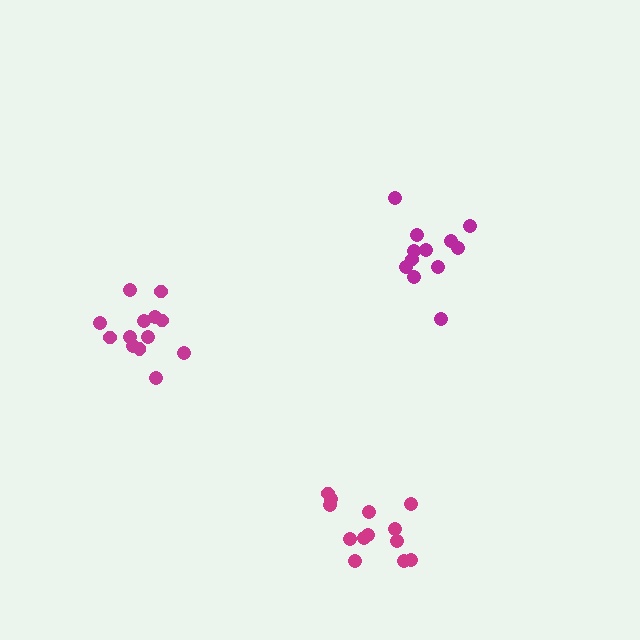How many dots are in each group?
Group 1: 12 dots, Group 2: 13 dots, Group 3: 13 dots (38 total).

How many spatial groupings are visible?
There are 3 spatial groupings.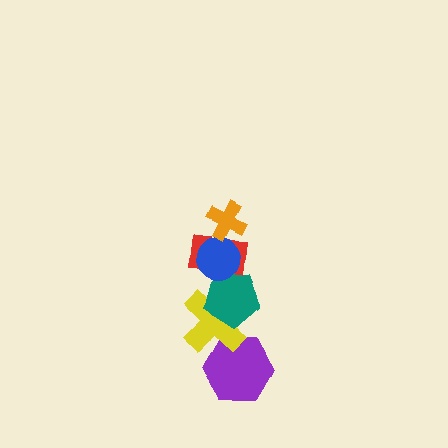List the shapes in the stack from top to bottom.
From top to bottom: the orange cross, the blue circle, the red rectangle, the teal pentagon, the yellow cross, the purple hexagon.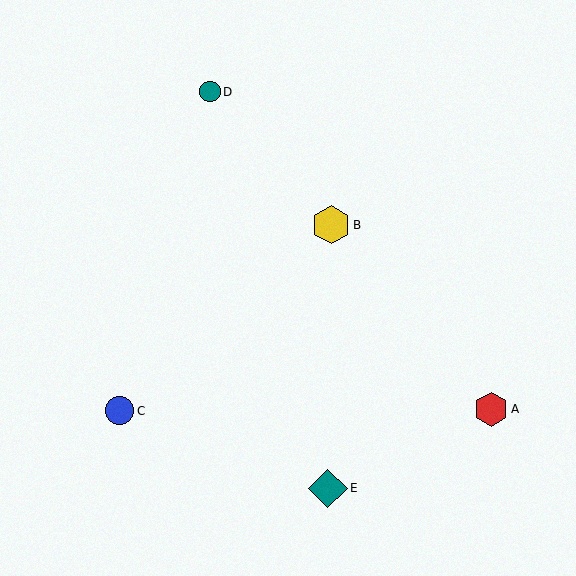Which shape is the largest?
The teal diamond (labeled E) is the largest.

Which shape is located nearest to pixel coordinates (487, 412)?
The red hexagon (labeled A) at (491, 409) is nearest to that location.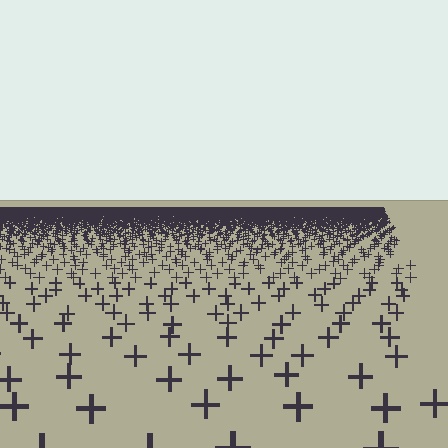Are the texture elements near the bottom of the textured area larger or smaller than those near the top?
Larger. Near the bottom, elements are closer to the viewer and appear at a bigger on-screen size.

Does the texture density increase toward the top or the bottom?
Density increases toward the top.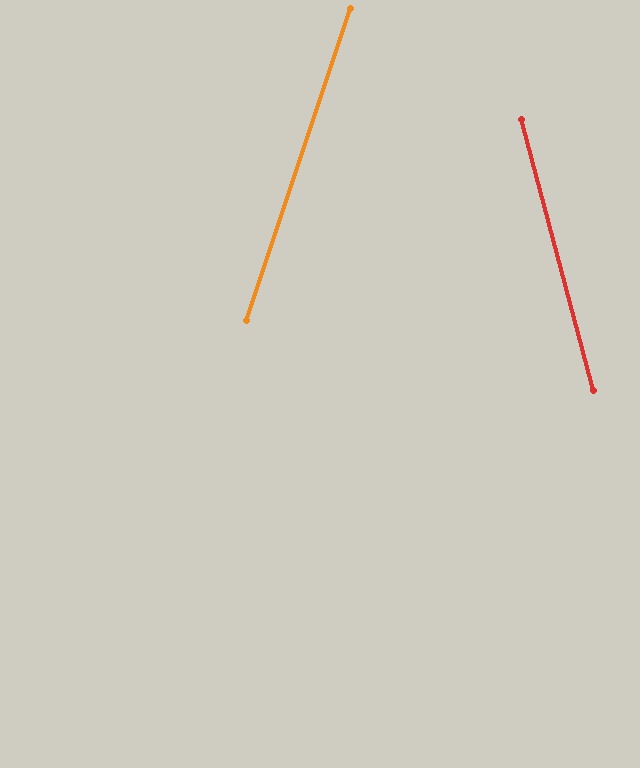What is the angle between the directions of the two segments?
Approximately 33 degrees.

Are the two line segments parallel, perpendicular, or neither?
Neither parallel nor perpendicular — they differ by about 33°.